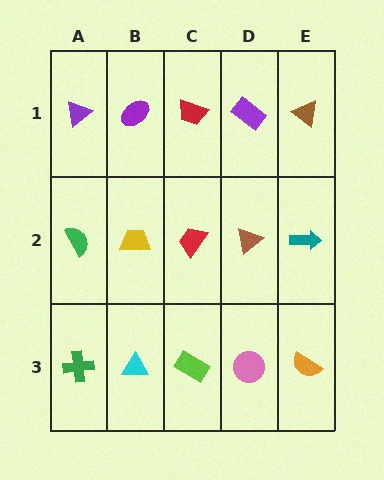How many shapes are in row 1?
5 shapes.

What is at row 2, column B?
A yellow trapezoid.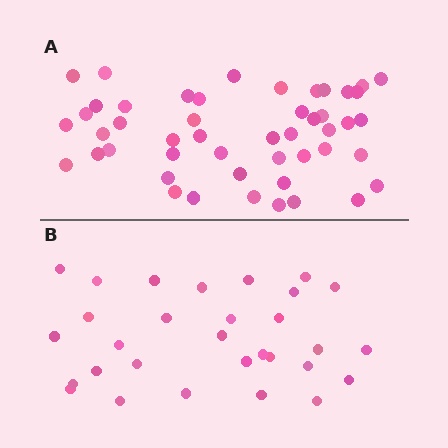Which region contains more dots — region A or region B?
Region A (the top region) has more dots.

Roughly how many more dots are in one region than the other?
Region A has approximately 20 more dots than region B.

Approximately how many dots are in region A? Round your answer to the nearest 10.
About 50 dots. (The exact count is 48, which rounds to 50.)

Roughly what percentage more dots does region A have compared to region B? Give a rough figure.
About 60% more.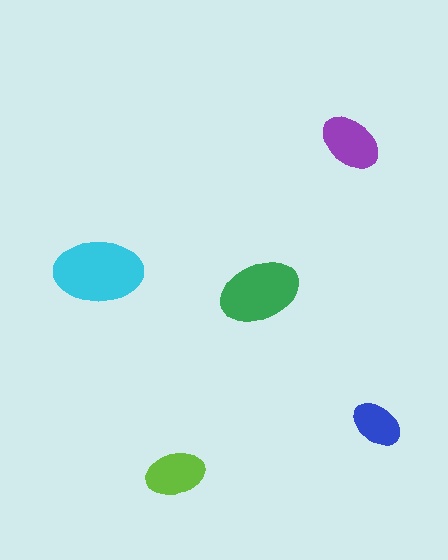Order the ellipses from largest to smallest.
the cyan one, the green one, the purple one, the lime one, the blue one.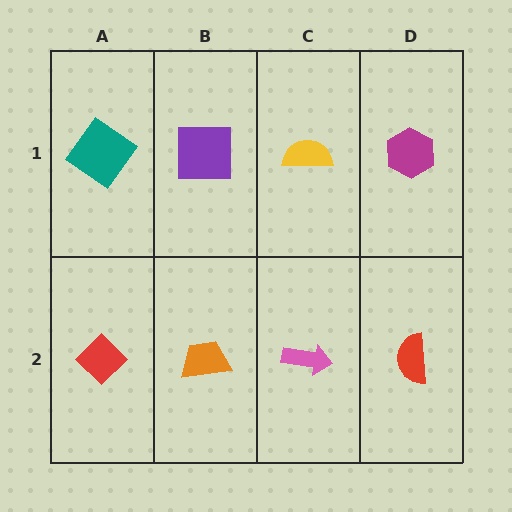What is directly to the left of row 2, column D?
A pink arrow.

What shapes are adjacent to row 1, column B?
An orange trapezoid (row 2, column B), a teal diamond (row 1, column A), a yellow semicircle (row 1, column C).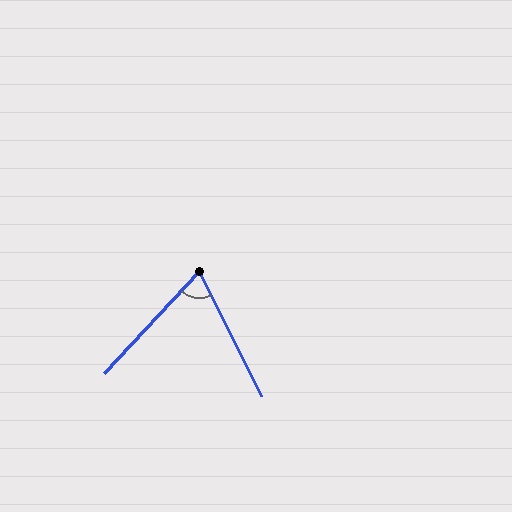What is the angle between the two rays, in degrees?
Approximately 69 degrees.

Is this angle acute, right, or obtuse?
It is acute.